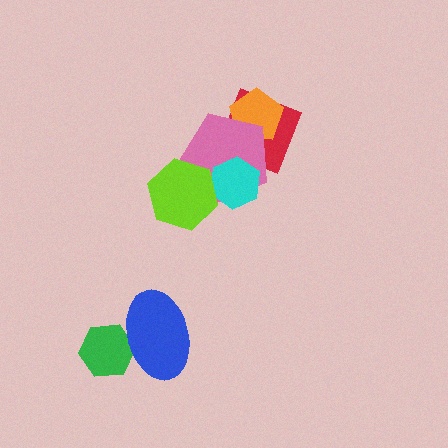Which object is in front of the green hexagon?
The blue ellipse is in front of the green hexagon.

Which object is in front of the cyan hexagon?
The lime hexagon is in front of the cyan hexagon.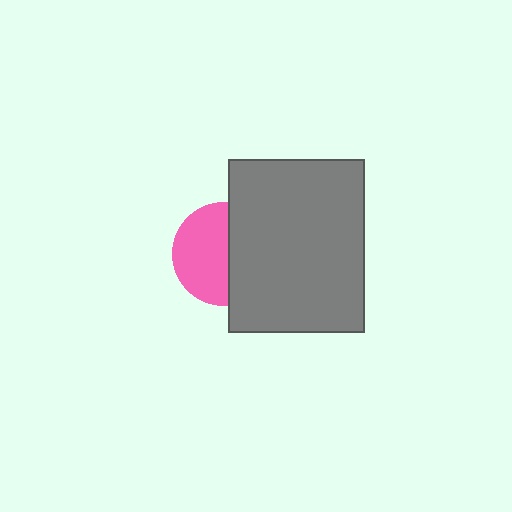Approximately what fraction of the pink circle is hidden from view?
Roughly 46% of the pink circle is hidden behind the gray rectangle.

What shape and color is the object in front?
The object in front is a gray rectangle.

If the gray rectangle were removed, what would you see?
You would see the complete pink circle.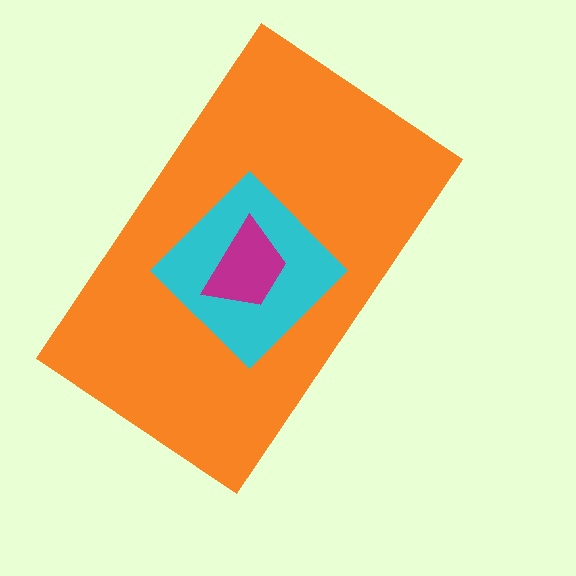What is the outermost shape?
The orange rectangle.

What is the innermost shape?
The magenta trapezoid.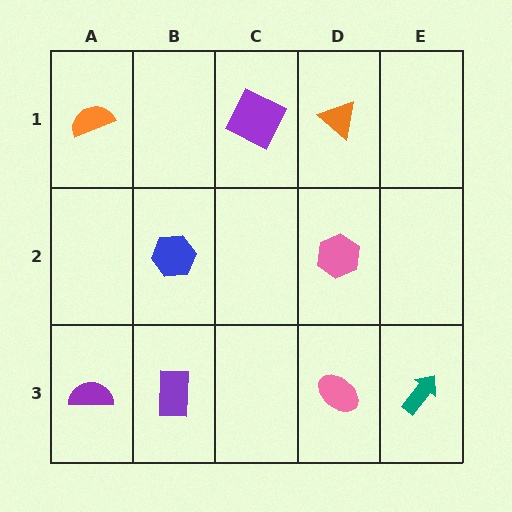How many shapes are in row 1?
3 shapes.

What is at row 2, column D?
A pink hexagon.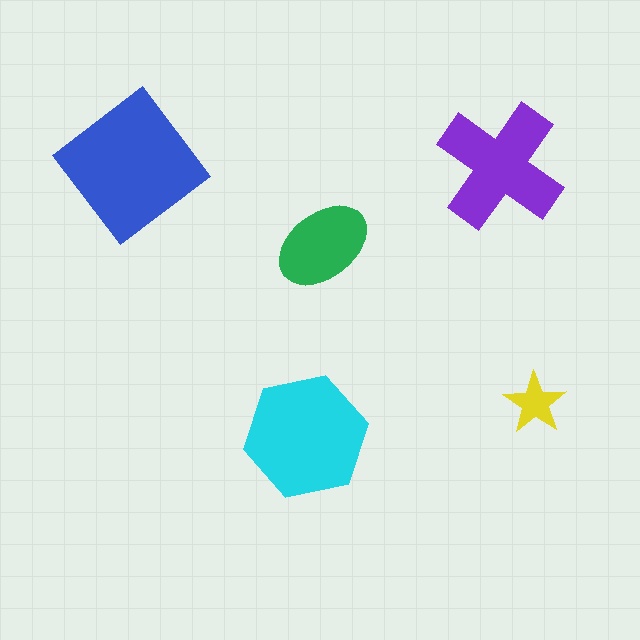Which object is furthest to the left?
The blue diamond is leftmost.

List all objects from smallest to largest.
The yellow star, the green ellipse, the purple cross, the cyan hexagon, the blue diamond.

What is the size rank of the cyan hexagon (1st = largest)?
2nd.